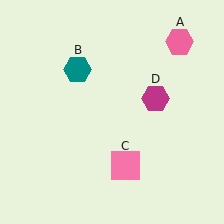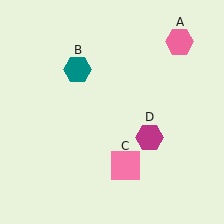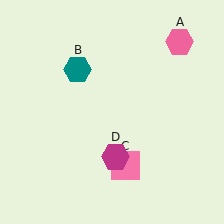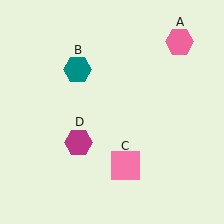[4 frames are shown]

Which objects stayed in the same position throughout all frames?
Pink hexagon (object A) and teal hexagon (object B) and pink square (object C) remained stationary.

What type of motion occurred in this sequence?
The magenta hexagon (object D) rotated clockwise around the center of the scene.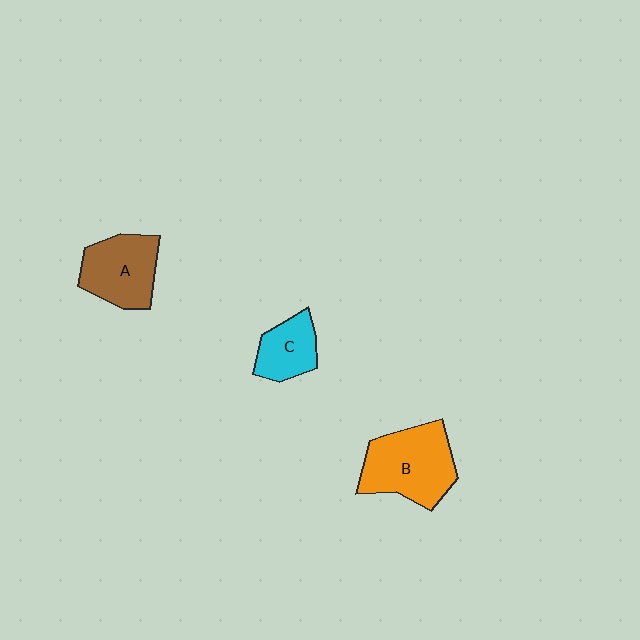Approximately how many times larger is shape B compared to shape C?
Approximately 1.9 times.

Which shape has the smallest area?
Shape C (cyan).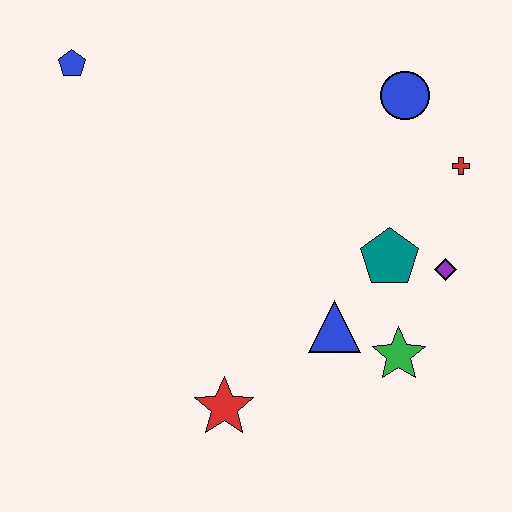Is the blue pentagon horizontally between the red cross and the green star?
No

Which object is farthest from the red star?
The blue pentagon is farthest from the red star.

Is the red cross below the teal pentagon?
No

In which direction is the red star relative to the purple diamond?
The red star is to the left of the purple diamond.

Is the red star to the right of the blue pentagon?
Yes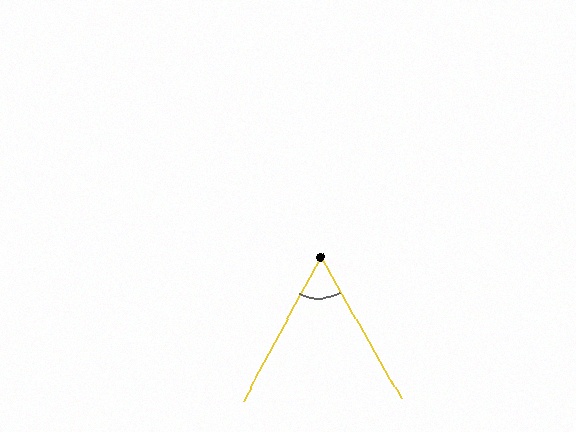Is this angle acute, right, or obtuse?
It is acute.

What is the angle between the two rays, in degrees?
Approximately 58 degrees.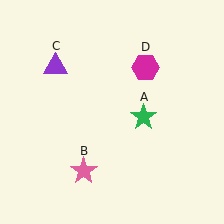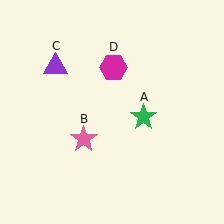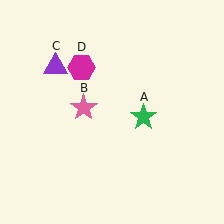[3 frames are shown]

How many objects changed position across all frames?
2 objects changed position: pink star (object B), magenta hexagon (object D).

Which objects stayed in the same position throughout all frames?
Green star (object A) and purple triangle (object C) remained stationary.